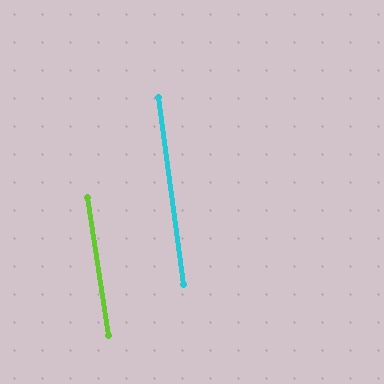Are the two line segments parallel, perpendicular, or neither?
Parallel — their directions differ by only 0.8°.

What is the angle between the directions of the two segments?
Approximately 1 degree.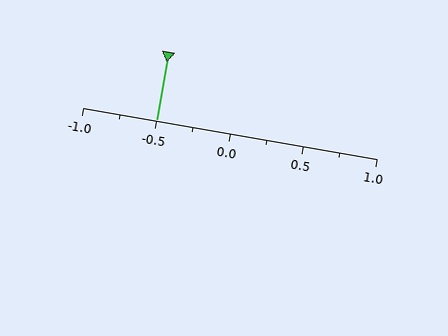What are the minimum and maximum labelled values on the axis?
The axis runs from -1.0 to 1.0.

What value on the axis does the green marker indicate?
The marker indicates approximately -0.5.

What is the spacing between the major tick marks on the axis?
The major ticks are spaced 0.5 apart.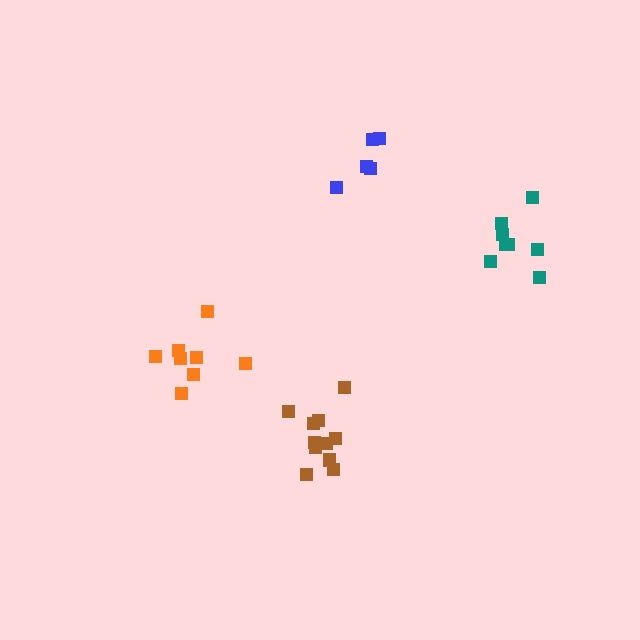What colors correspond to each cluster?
The clusters are colored: brown, blue, teal, orange.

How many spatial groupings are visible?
There are 4 spatial groupings.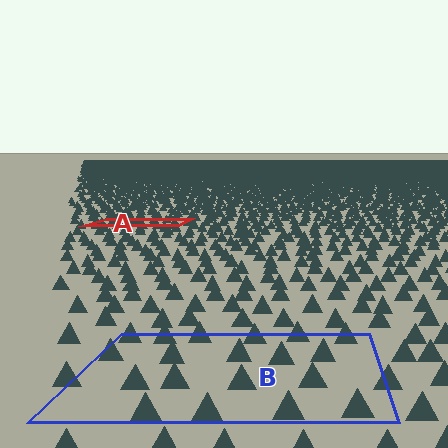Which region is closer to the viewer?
Region B is closer. The texture elements there are larger and more spread out.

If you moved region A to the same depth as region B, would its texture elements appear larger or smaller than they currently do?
They would appear larger. At a closer depth, the same texture elements are projected at a bigger on-screen size.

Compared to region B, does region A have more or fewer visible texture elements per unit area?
Region A has more texture elements per unit area — they are packed more densely because it is farther away.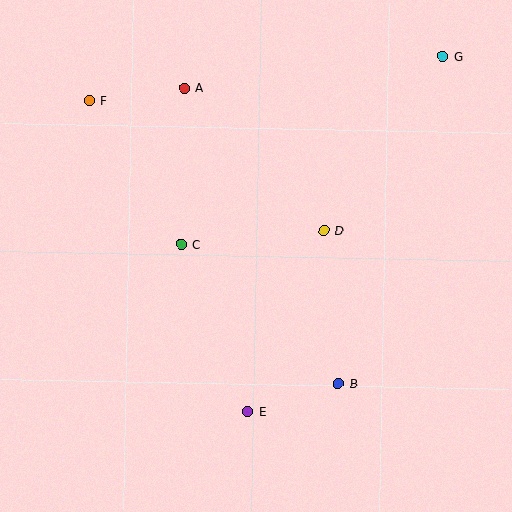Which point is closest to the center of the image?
Point D at (324, 230) is closest to the center.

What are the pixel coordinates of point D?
Point D is at (324, 230).